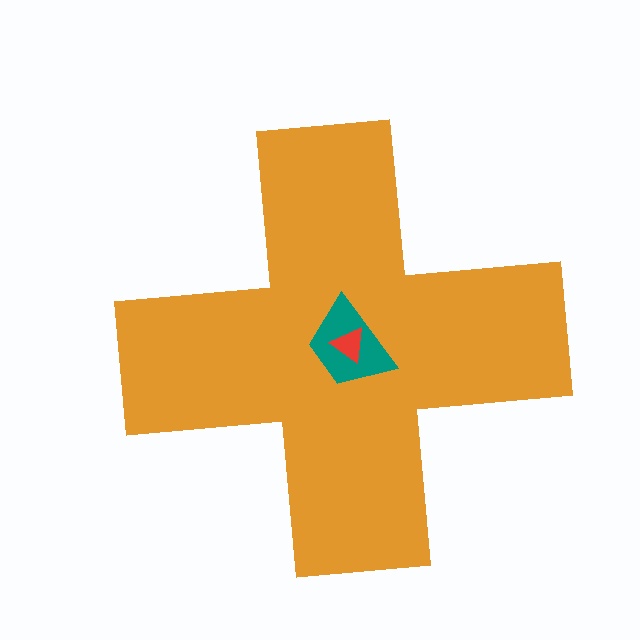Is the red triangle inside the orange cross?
Yes.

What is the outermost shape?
The orange cross.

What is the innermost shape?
The red triangle.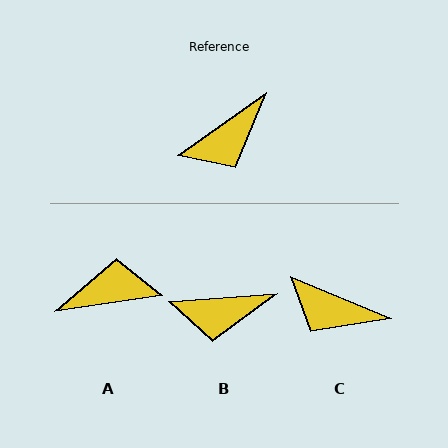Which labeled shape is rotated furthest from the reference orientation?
A, about 153 degrees away.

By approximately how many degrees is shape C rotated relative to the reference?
Approximately 58 degrees clockwise.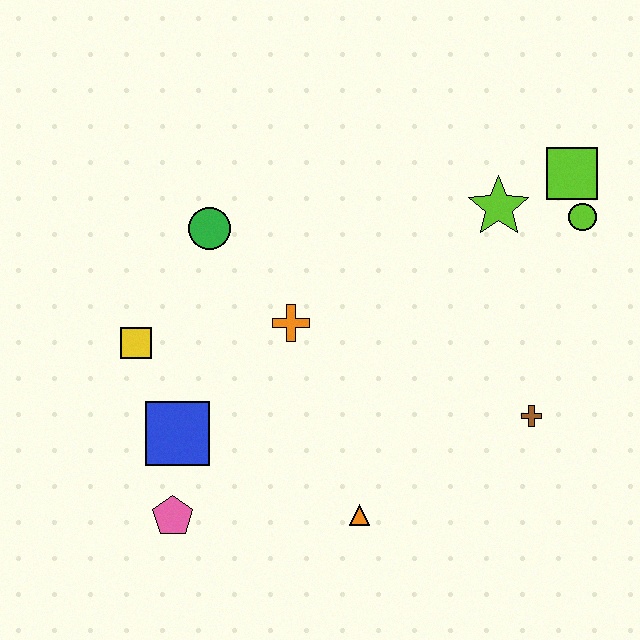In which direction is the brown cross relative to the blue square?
The brown cross is to the right of the blue square.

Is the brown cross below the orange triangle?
No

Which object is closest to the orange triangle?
The pink pentagon is closest to the orange triangle.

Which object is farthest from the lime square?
The pink pentagon is farthest from the lime square.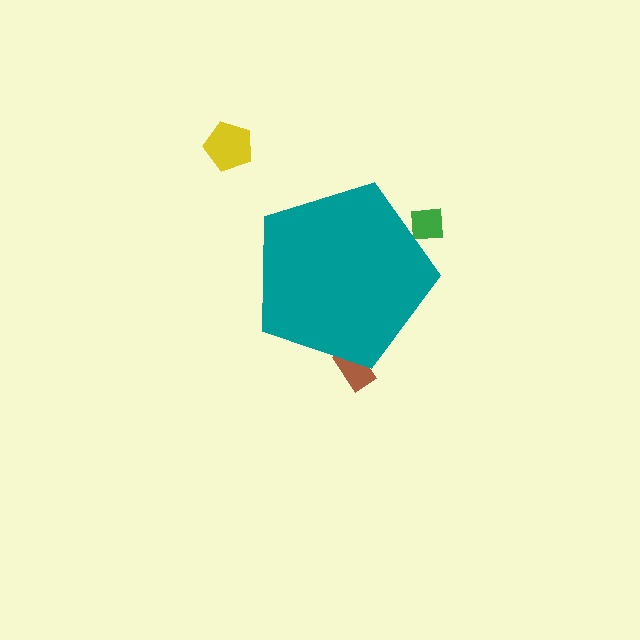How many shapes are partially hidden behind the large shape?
2 shapes are partially hidden.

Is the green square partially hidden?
Yes, the green square is partially hidden behind the teal pentagon.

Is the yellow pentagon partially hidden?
No, the yellow pentagon is fully visible.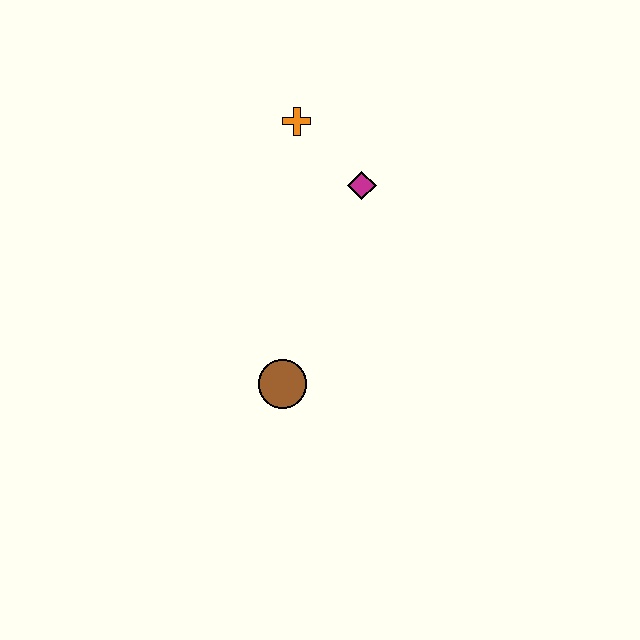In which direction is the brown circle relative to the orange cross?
The brown circle is below the orange cross.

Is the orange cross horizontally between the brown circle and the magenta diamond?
Yes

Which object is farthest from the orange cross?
The brown circle is farthest from the orange cross.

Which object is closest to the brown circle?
The magenta diamond is closest to the brown circle.